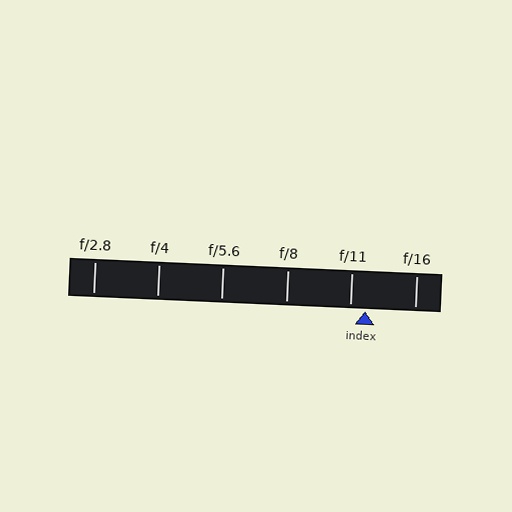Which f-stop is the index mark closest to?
The index mark is closest to f/11.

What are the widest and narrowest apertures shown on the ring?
The widest aperture shown is f/2.8 and the narrowest is f/16.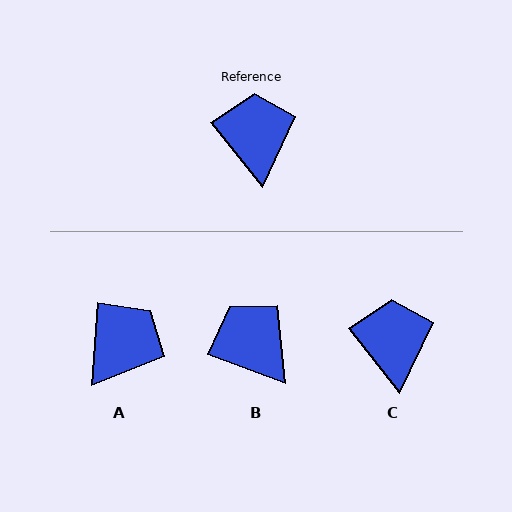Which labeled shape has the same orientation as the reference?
C.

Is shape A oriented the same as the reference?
No, it is off by about 43 degrees.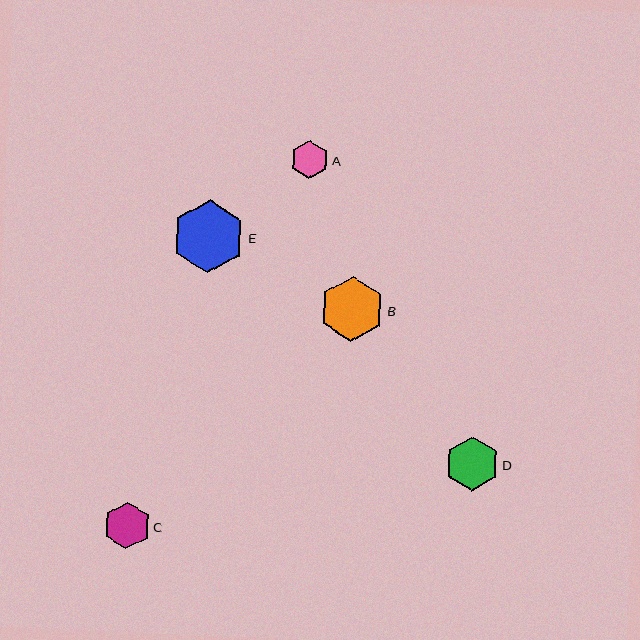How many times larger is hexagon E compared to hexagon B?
Hexagon E is approximately 1.1 times the size of hexagon B.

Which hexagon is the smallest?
Hexagon A is the smallest with a size of approximately 38 pixels.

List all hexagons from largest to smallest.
From largest to smallest: E, B, D, C, A.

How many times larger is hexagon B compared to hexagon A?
Hexagon B is approximately 1.7 times the size of hexagon A.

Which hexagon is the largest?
Hexagon E is the largest with a size of approximately 72 pixels.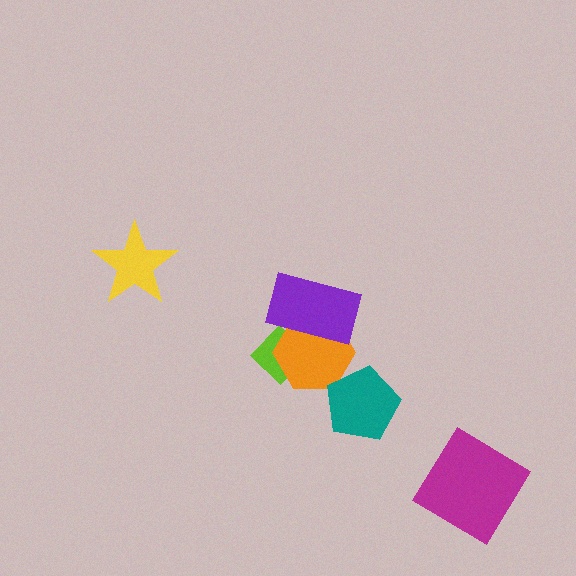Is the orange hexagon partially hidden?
Yes, it is partially covered by another shape.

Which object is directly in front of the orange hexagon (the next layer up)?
The purple rectangle is directly in front of the orange hexagon.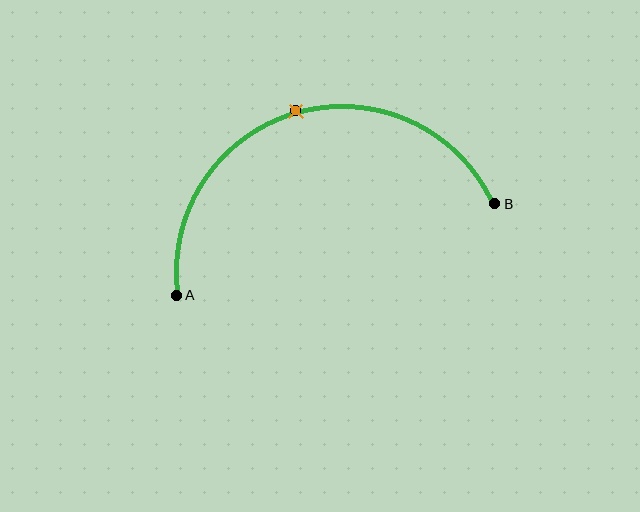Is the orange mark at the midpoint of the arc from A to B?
Yes. The orange mark lies on the arc at equal arc-length from both A and B — it is the arc midpoint.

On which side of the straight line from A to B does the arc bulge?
The arc bulges above the straight line connecting A and B.